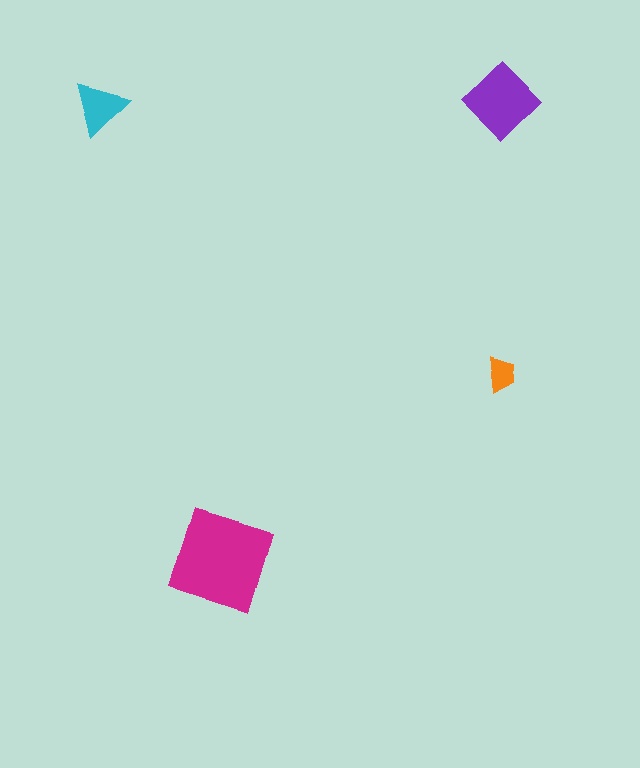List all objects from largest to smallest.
The magenta square, the purple diamond, the cyan triangle, the orange trapezoid.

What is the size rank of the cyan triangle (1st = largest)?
3rd.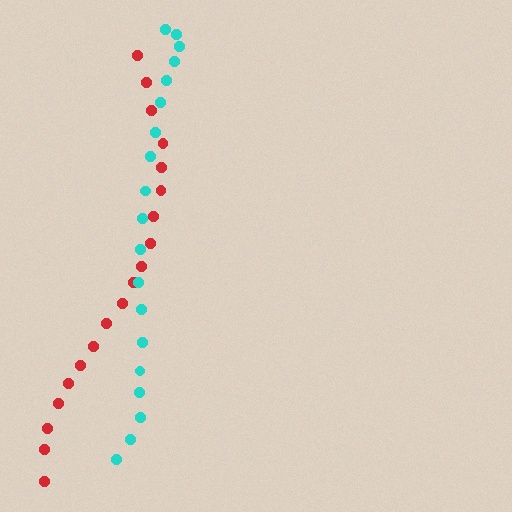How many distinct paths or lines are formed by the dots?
There are 2 distinct paths.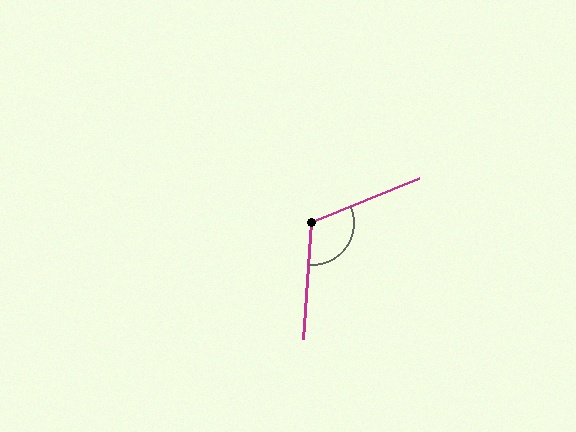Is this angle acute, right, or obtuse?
It is obtuse.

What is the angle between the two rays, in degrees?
Approximately 116 degrees.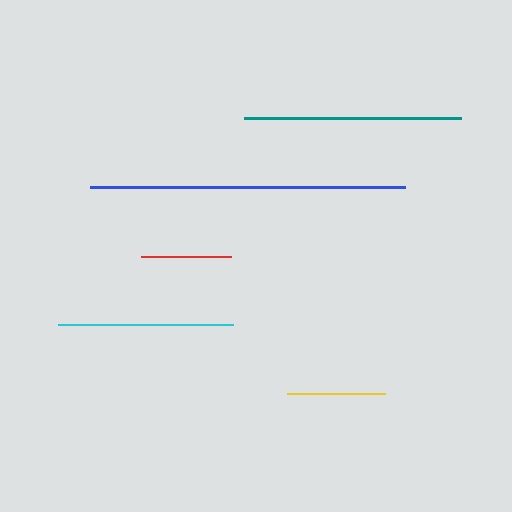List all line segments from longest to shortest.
From longest to shortest: blue, teal, cyan, yellow, red.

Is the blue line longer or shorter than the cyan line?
The blue line is longer than the cyan line.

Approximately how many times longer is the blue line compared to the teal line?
The blue line is approximately 1.4 times the length of the teal line.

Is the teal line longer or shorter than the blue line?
The blue line is longer than the teal line.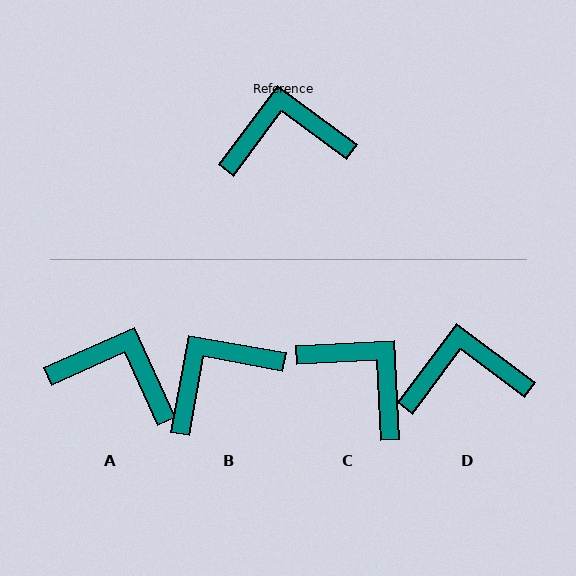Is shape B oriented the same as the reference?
No, it is off by about 26 degrees.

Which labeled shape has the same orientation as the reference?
D.